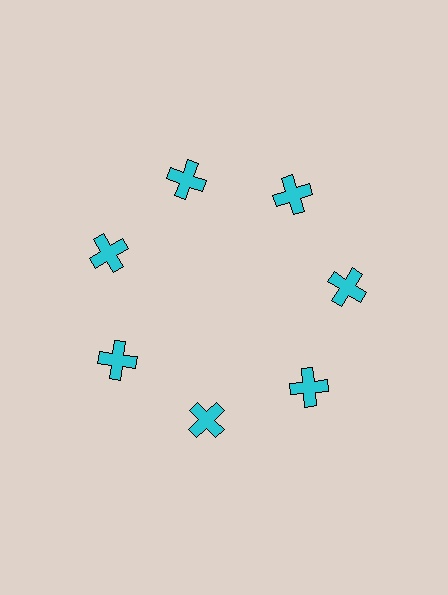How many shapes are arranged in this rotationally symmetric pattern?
There are 7 shapes, arranged in 7 groups of 1.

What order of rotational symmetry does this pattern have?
This pattern has 7-fold rotational symmetry.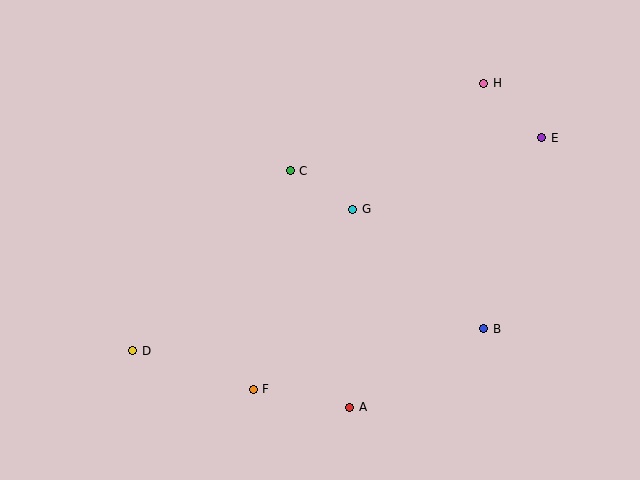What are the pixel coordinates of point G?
Point G is at (353, 209).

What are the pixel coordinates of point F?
Point F is at (253, 389).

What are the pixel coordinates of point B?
Point B is at (484, 329).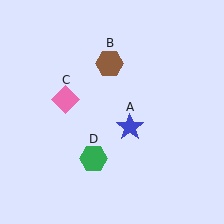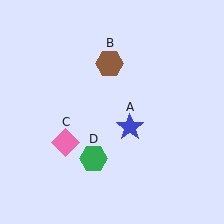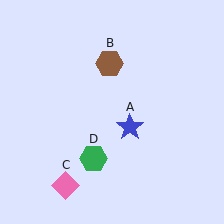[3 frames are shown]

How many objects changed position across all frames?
1 object changed position: pink diamond (object C).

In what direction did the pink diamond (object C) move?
The pink diamond (object C) moved down.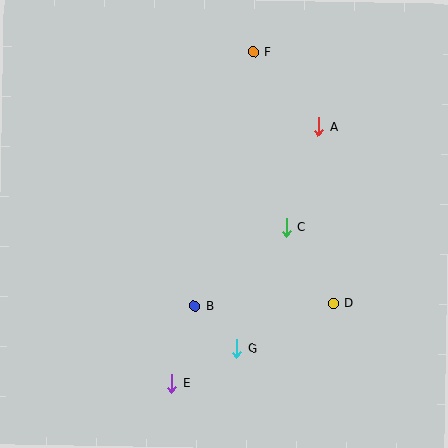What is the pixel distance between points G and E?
The distance between G and E is 73 pixels.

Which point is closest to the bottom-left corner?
Point E is closest to the bottom-left corner.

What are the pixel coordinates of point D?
Point D is at (333, 303).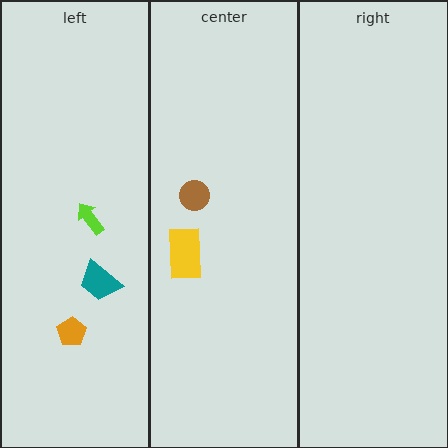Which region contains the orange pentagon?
The left region.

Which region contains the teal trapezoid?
The left region.